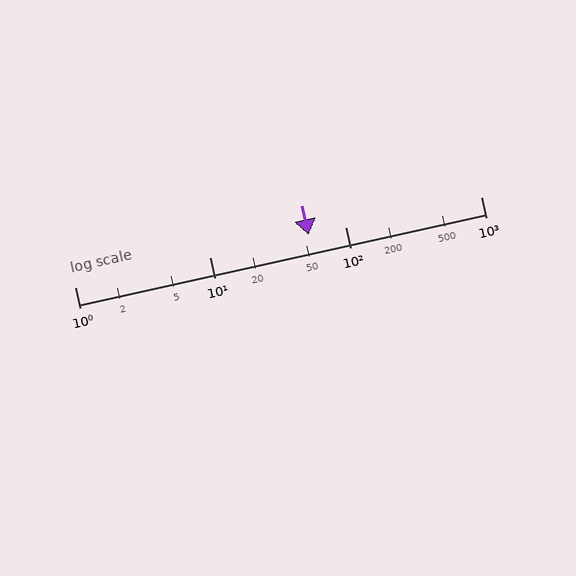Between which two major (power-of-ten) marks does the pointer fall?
The pointer is between 10 and 100.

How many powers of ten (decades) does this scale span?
The scale spans 3 decades, from 1 to 1000.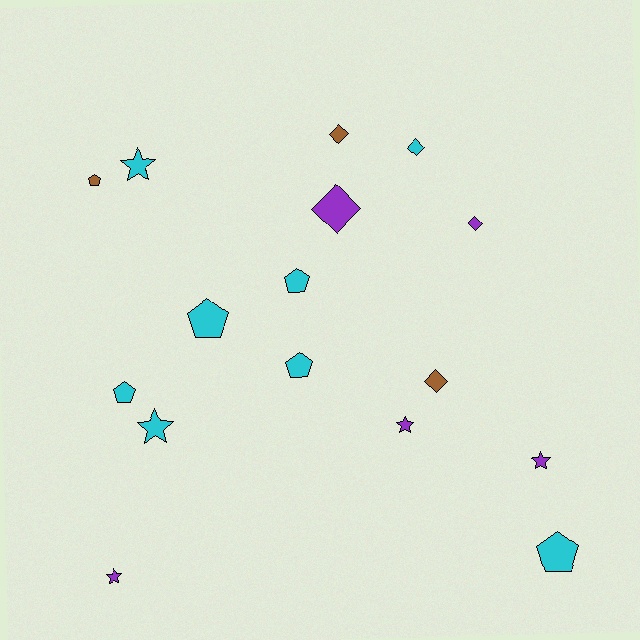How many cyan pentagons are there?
There are 5 cyan pentagons.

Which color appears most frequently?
Cyan, with 8 objects.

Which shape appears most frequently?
Pentagon, with 6 objects.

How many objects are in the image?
There are 16 objects.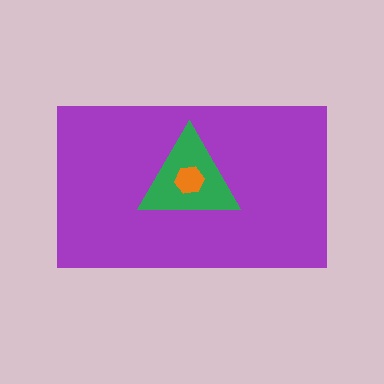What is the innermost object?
The orange hexagon.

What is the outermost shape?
The purple rectangle.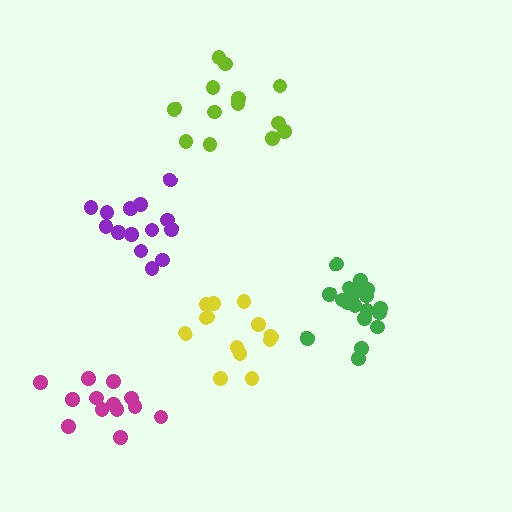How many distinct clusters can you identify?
There are 5 distinct clusters.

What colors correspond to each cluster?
The clusters are colored: magenta, purple, green, lime, yellow.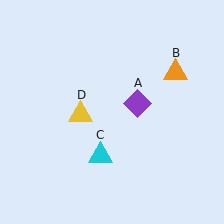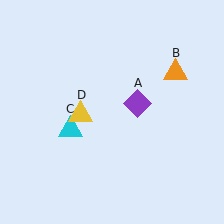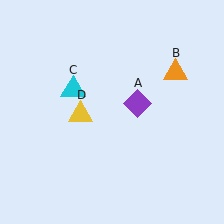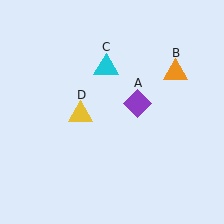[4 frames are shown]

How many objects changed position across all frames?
1 object changed position: cyan triangle (object C).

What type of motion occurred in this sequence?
The cyan triangle (object C) rotated clockwise around the center of the scene.